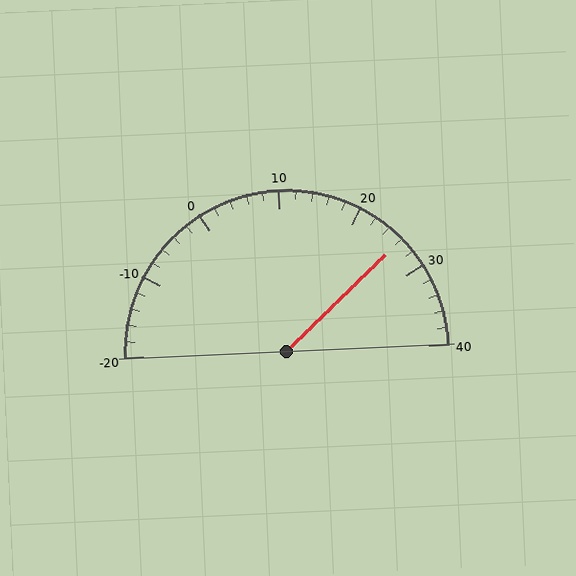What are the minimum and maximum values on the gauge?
The gauge ranges from -20 to 40.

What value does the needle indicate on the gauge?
The needle indicates approximately 26.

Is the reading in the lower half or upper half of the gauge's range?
The reading is in the upper half of the range (-20 to 40).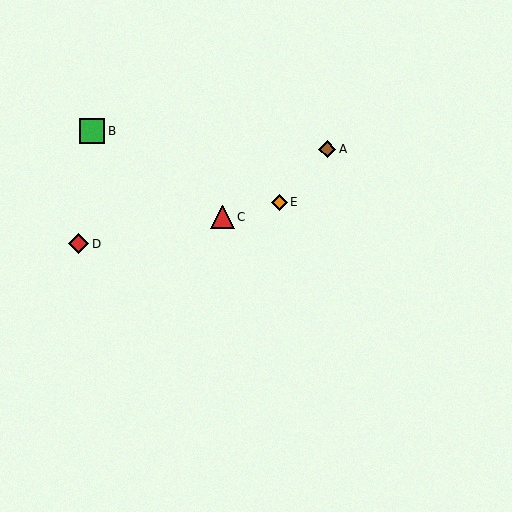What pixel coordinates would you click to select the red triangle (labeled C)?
Click at (222, 217) to select the red triangle C.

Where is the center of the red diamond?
The center of the red diamond is at (79, 244).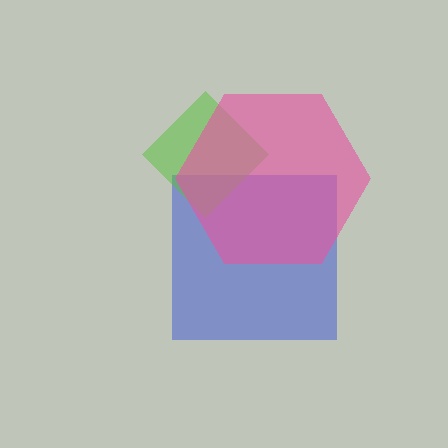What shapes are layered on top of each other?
The layered shapes are: a blue square, a lime diamond, a pink hexagon.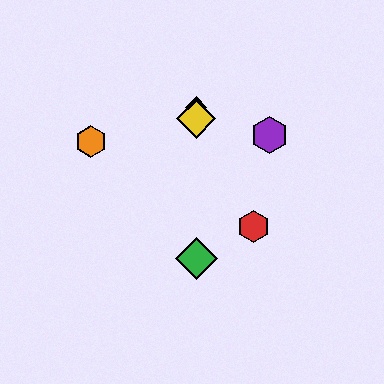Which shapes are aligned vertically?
The blue diamond, the green diamond, the yellow diamond are aligned vertically.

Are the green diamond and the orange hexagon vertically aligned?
No, the green diamond is at x≈196 and the orange hexagon is at x≈91.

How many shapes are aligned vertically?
3 shapes (the blue diamond, the green diamond, the yellow diamond) are aligned vertically.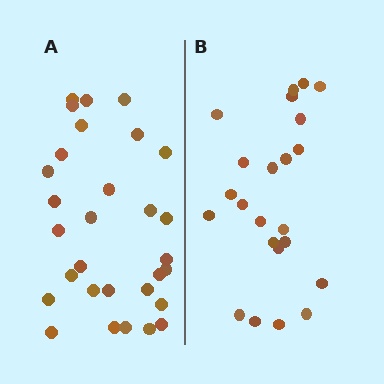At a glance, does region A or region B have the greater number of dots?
Region A (the left region) has more dots.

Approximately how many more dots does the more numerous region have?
Region A has roughly 8 or so more dots than region B.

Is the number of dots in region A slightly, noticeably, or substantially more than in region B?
Region A has noticeably more, but not dramatically so. The ratio is roughly 1.3 to 1.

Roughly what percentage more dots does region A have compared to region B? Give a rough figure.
About 30% more.